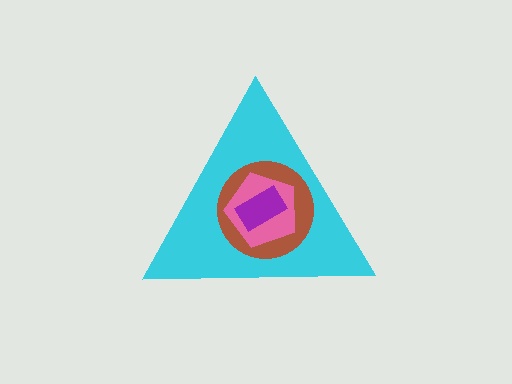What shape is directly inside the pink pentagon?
The purple rectangle.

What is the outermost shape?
The cyan triangle.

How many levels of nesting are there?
4.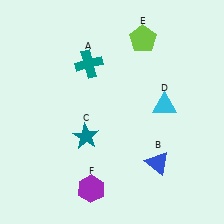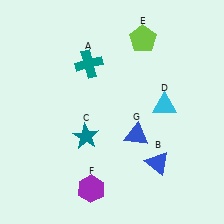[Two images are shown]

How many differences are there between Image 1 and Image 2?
There is 1 difference between the two images.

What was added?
A blue triangle (G) was added in Image 2.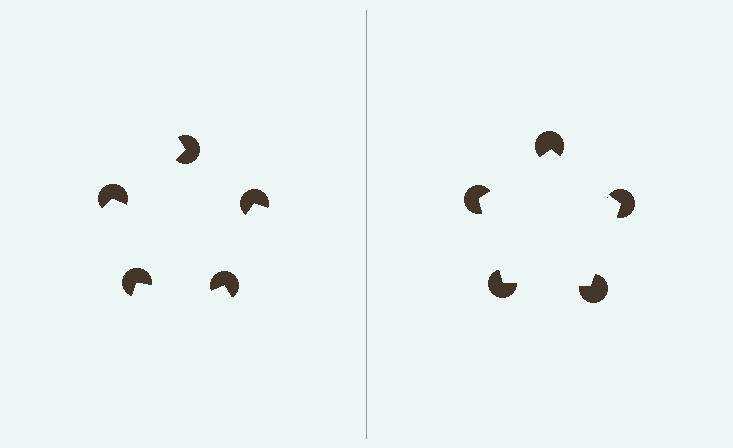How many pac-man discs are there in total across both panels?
10 — 5 on each side.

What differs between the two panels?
The pac-man discs are positioned identically on both sides; only the wedge orientations differ. On the right they align to a pentagon; on the left they are misaligned.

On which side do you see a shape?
An illusory pentagon appears on the right side. On the left side the wedge cuts are rotated, so no coherent shape forms.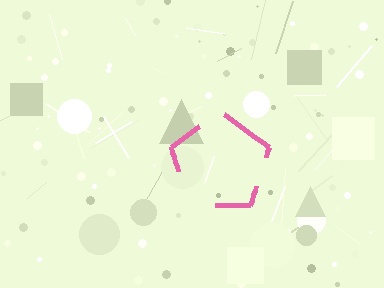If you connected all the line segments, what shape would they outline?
They would outline a pentagon.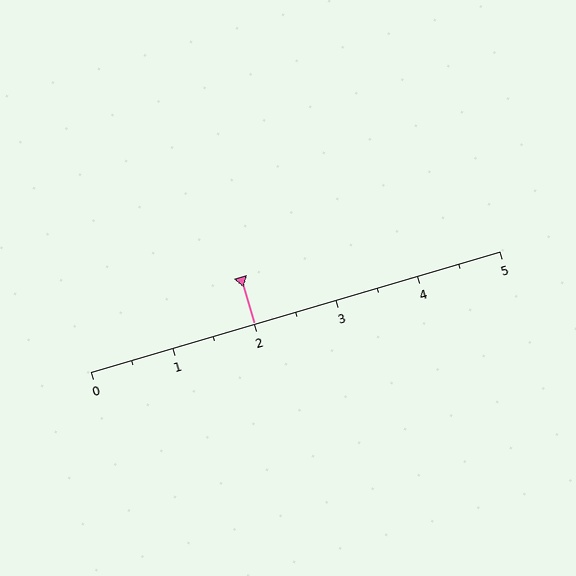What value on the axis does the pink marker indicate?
The marker indicates approximately 2.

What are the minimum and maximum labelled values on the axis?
The axis runs from 0 to 5.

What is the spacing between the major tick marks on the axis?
The major ticks are spaced 1 apart.